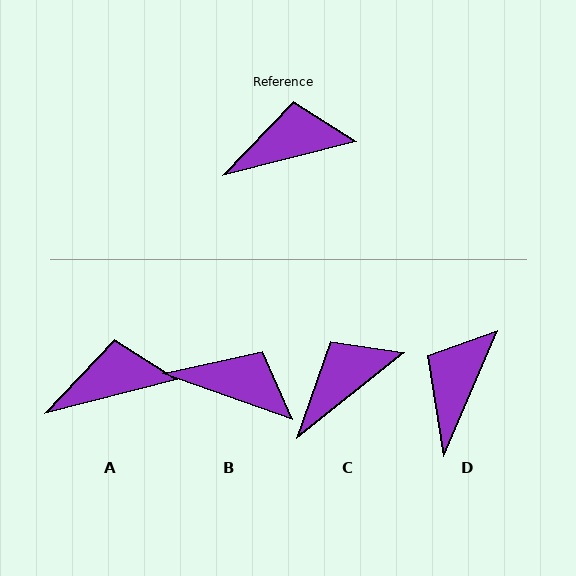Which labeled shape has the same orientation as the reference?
A.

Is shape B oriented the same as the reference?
No, it is off by about 34 degrees.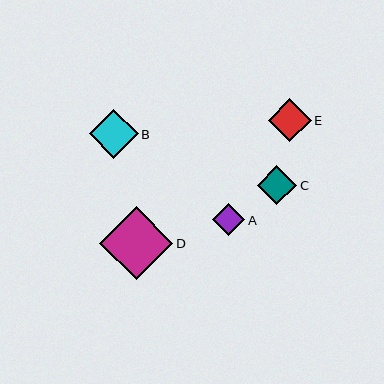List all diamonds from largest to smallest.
From largest to smallest: D, B, E, C, A.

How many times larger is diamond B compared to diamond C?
Diamond B is approximately 1.2 times the size of diamond C.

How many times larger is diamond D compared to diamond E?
Diamond D is approximately 1.7 times the size of diamond E.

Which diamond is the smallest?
Diamond A is the smallest with a size of approximately 32 pixels.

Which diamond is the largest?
Diamond D is the largest with a size of approximately 73 pixels.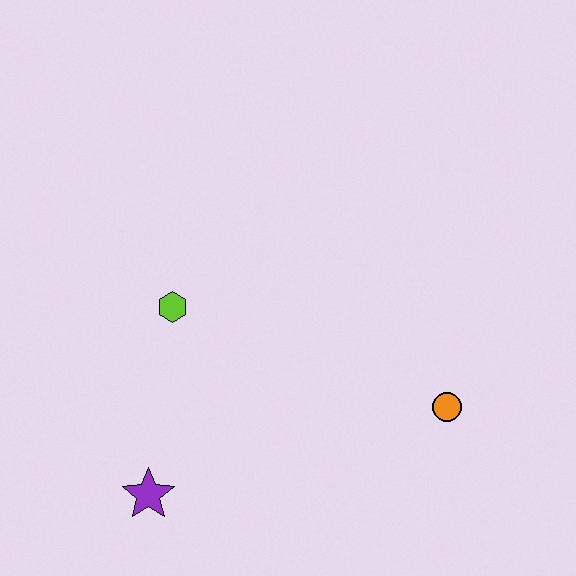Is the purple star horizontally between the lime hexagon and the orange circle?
No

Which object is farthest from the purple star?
The orange circle is farthest from the purple star.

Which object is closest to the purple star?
The lime hexagon is closest to the purple star.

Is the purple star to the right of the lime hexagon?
No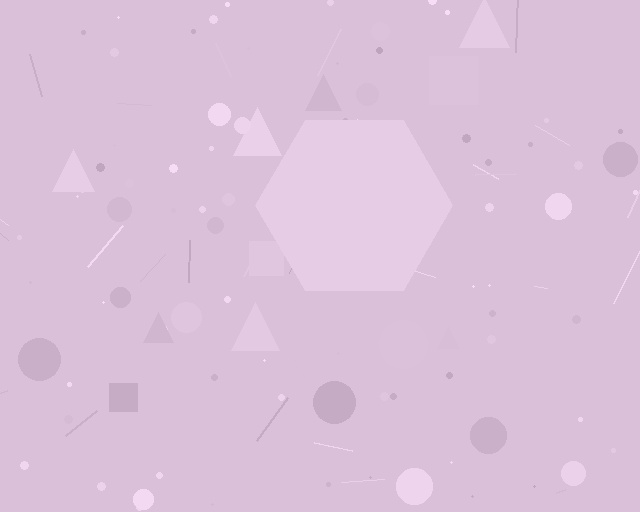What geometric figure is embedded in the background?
A hexagon is embedded in the background.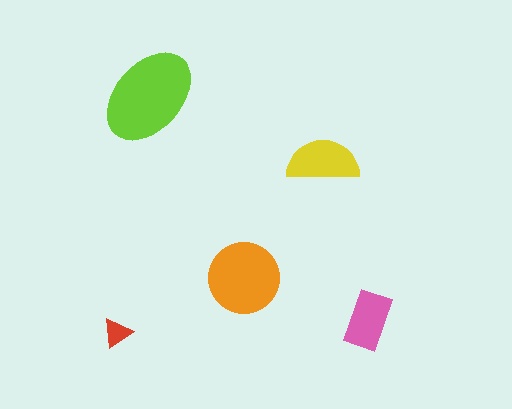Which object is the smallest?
The red triangle.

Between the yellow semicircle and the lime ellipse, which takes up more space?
The lime ellipse.